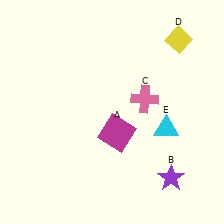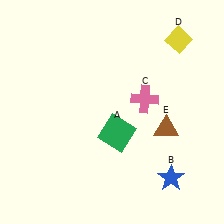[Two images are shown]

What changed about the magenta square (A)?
In Image 1, A is magenta. In Image 2, it changed to green.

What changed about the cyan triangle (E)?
In Image 1, E is cyan. In Image 2, it changed to brown.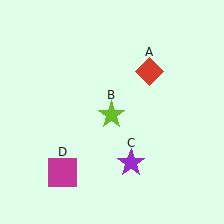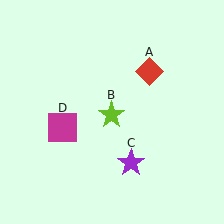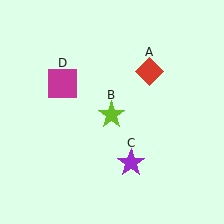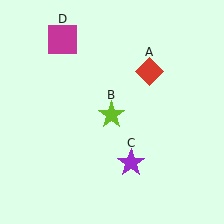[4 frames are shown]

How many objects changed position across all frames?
1 object changed position: magenta square (object D).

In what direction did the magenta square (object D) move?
The magenta square (object D) moved up.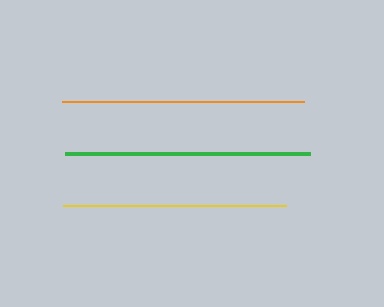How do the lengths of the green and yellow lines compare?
The green and yellow lines are approximately the same length.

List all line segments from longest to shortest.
From longest to shortest: green, orange, yellow.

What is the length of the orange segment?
The orange segment is approximately 242 pixels long.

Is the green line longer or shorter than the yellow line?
The green line is longer than the yellow line.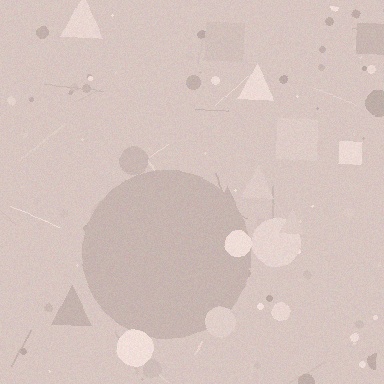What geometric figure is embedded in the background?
A circle is embedded in the background.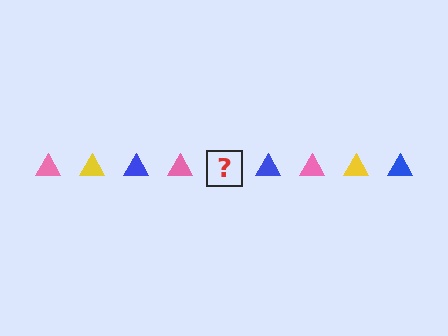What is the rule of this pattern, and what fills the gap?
The rule is that the pattern cycles through pink, yellow, blue triangles. The gap should be filled with a yellow triangle.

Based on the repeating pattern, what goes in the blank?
The blank should be a yellow triangle.